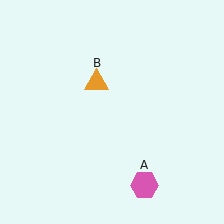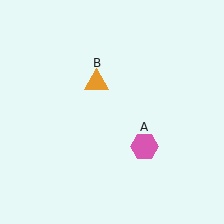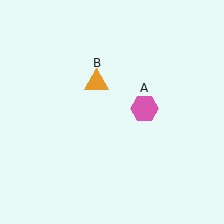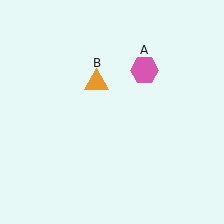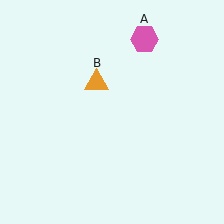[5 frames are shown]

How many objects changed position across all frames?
1 object changed position: pink hexagon (object A).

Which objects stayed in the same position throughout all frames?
Orange triangle (object B) remained stationary.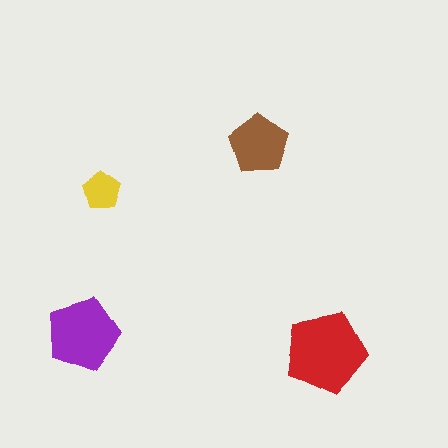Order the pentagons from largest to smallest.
the red one, the purple one, the brown one, the yellow one.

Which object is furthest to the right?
The red pentagon is rightmost.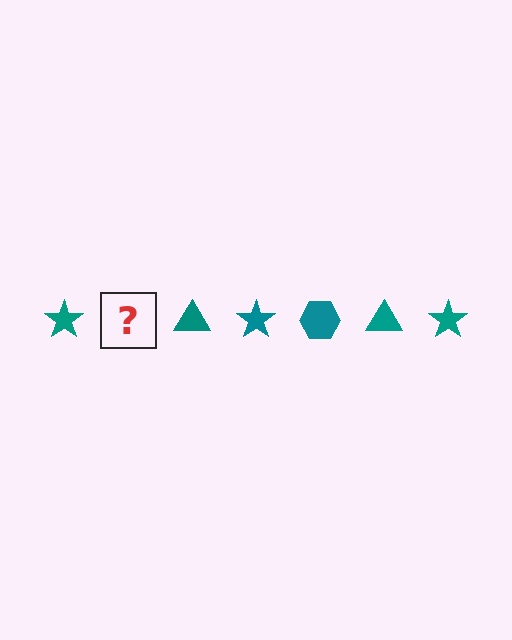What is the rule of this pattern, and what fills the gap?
The rule is that the pattern cycles through star, hexagon, triangle shapes in teal. The gap should be filled with a teal hexagon.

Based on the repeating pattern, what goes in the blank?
The blank should be a teal hexagon.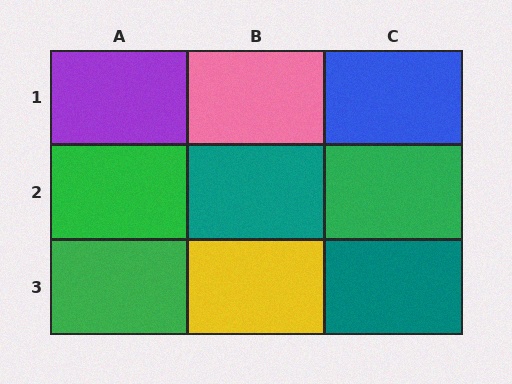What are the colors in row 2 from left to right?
Green, teal, green.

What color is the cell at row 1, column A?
Purple.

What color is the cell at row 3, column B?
Yellow.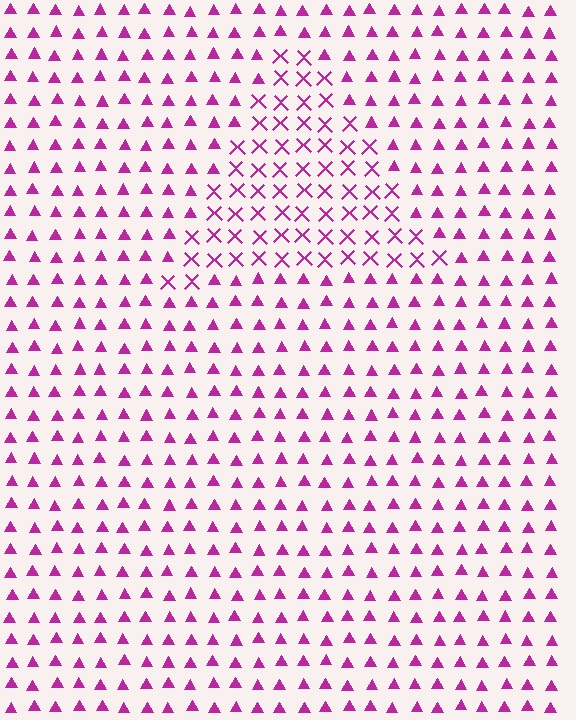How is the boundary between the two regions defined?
The boundary is defined by a change in element shape: X marks inside vs. triangles outside. All elements share the same color and spacing.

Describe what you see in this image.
The image is filled with small magenta elements arranged in a uniform grid. A triangle-shaped region contains X marks, while the surrounding area contains triangles. The boundary is defined purely by the change in element shape.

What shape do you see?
I see a triangle.